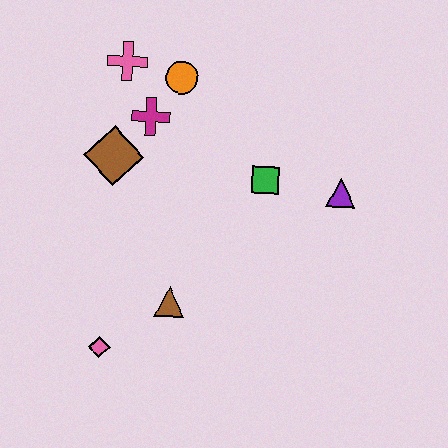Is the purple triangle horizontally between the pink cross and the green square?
No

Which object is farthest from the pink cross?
The pink diamond is farthest from the pink cross.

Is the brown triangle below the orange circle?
Yes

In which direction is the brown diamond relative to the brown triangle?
The brown diamond is above the brown triangle.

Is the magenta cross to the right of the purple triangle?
No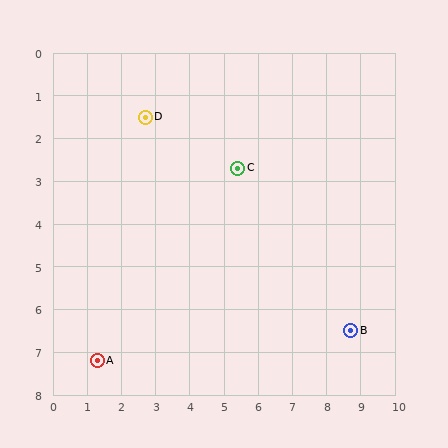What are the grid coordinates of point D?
Point D is at approximately (2.7, 1.5).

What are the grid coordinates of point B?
Point B is at approximately (8.7, 6.5).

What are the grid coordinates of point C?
Point C is at approximately (5.4, 2.7).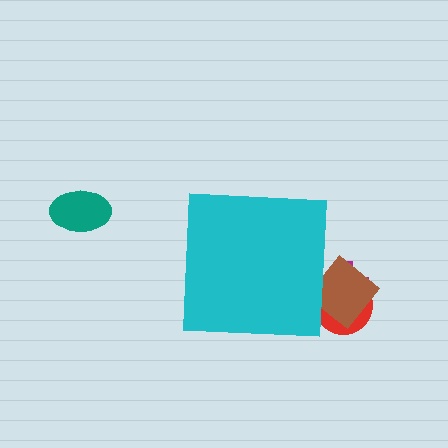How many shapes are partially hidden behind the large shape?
3 shapes are partially hidden.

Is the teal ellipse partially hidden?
No, the teal ellipse is fully visible.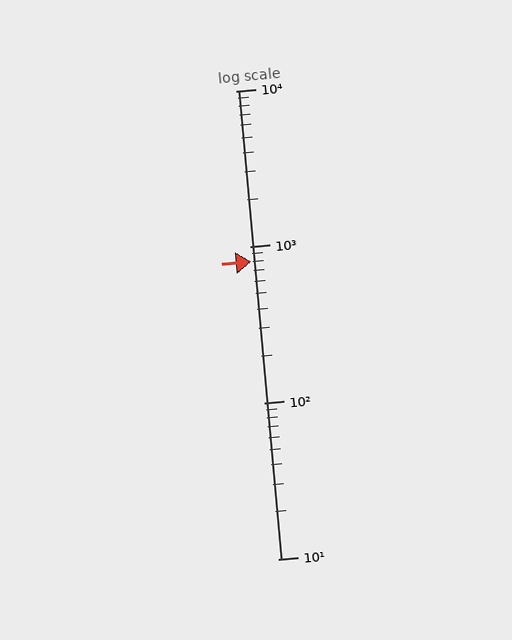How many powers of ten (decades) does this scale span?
The scale spans 3 decades, from 10 to 10000.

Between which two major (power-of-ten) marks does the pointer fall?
The pointer is between 100 and 1000.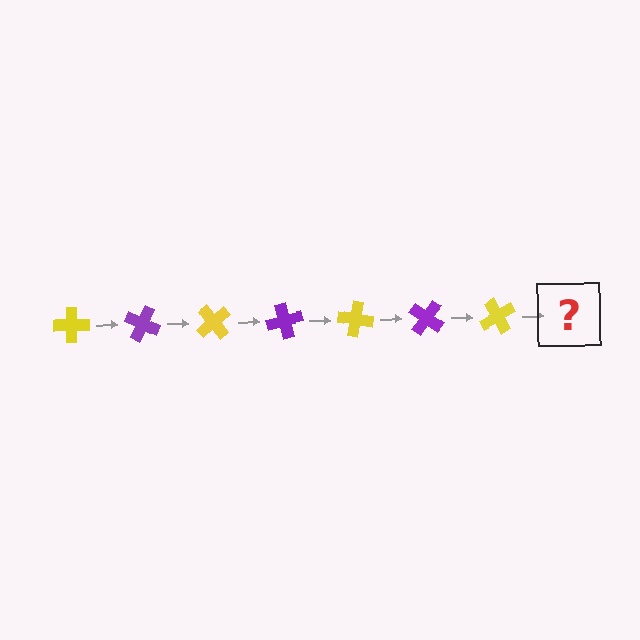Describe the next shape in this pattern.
It should be a purple cross, rotated 175 degrees from the start.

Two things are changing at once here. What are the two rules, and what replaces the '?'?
The two rules are that it rotates 25 degrees each step and the color cycles through yellow and purple. The '?' should be a purple cross, rotated 175 degrees from the start.